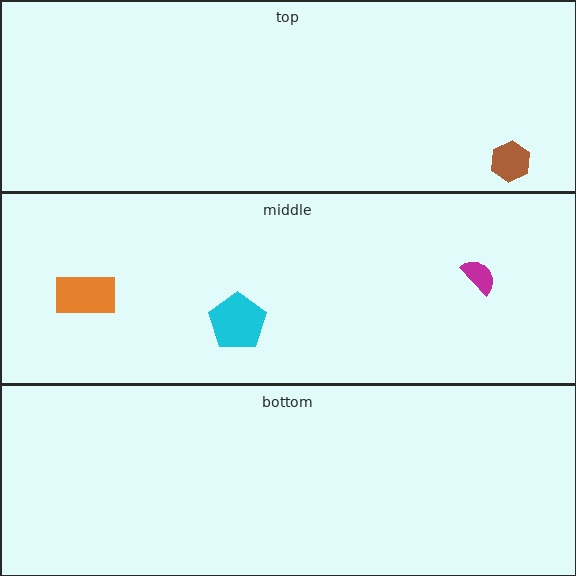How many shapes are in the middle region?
3.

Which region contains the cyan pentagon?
The middle region.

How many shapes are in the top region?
1.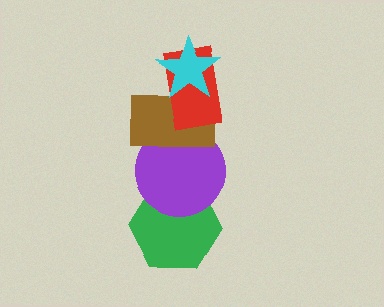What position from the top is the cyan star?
The cyan star is 1st from the top.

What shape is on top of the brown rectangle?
The red rectangle is on top of the brown rectangle.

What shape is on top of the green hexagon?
The purple circle is on top of the green hexagon.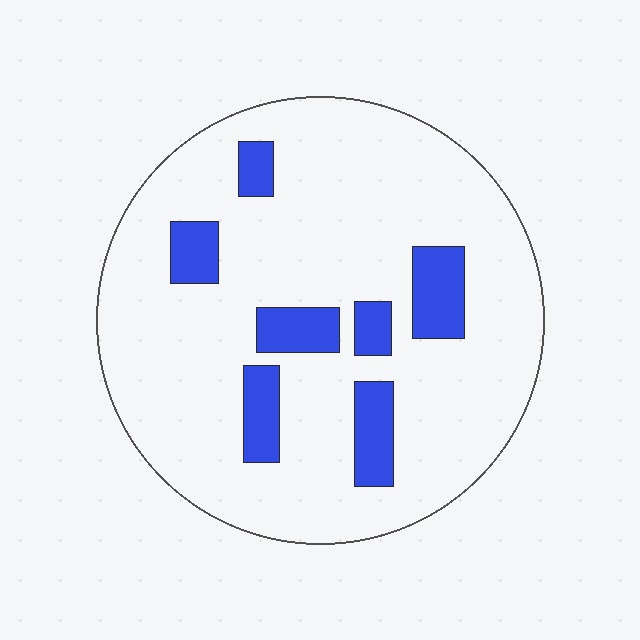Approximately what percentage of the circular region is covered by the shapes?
Approximately 15%.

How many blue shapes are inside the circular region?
7.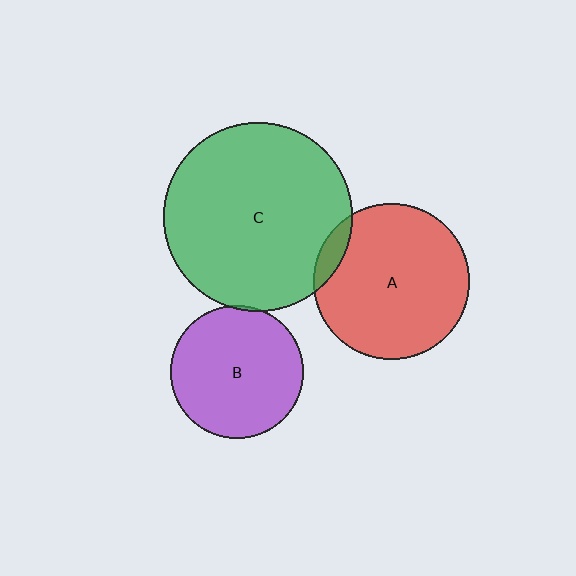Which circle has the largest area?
Circle C (green).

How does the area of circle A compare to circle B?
Approximately 1.4 times.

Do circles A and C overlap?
Yes.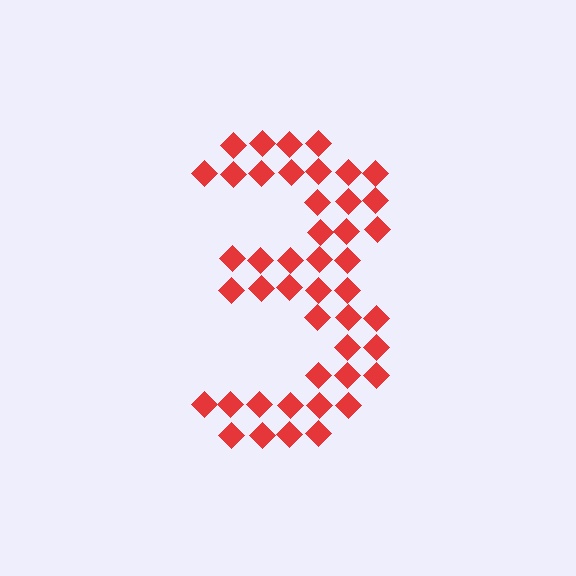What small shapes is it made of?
It is made of small diamonds.